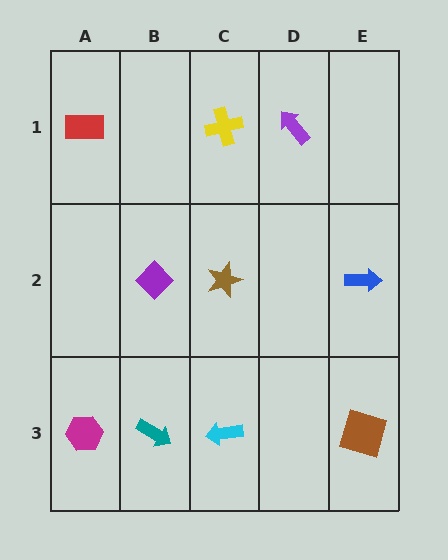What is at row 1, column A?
A red rectangle.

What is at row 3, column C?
A cyan arrow.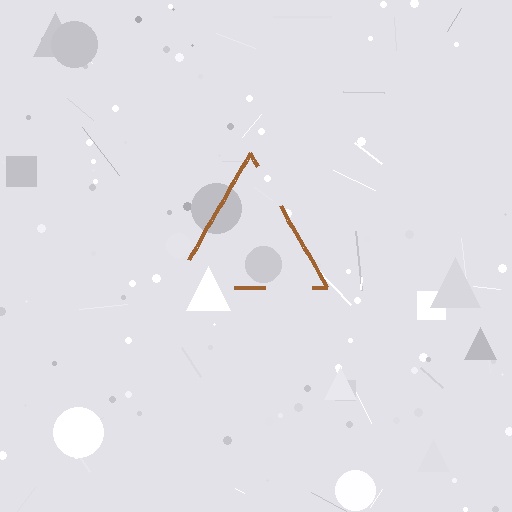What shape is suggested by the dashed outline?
The dashed outline suggests a triangle.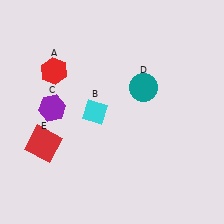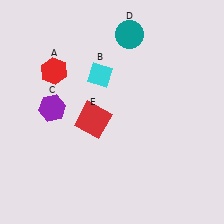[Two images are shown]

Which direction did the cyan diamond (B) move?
The cyan diamond (B) moved up.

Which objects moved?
The objects that moved are: the cyan diamond (B), the teal circle (D), the red square (E).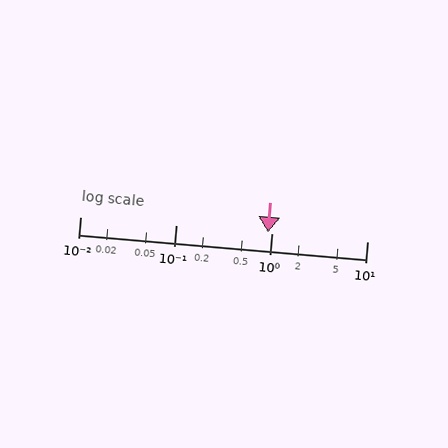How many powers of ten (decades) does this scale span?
The scale spans 3 decades, from 0.01 to 10.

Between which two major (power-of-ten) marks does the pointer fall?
The pointer is between 0.1 and 1.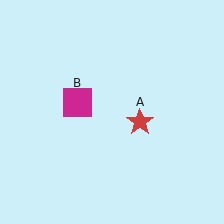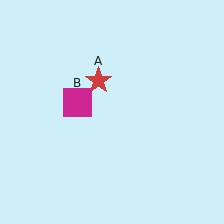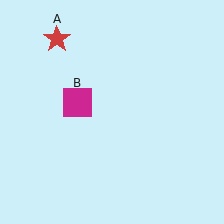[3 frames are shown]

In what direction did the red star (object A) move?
The red star (object A) moved up and to the left.